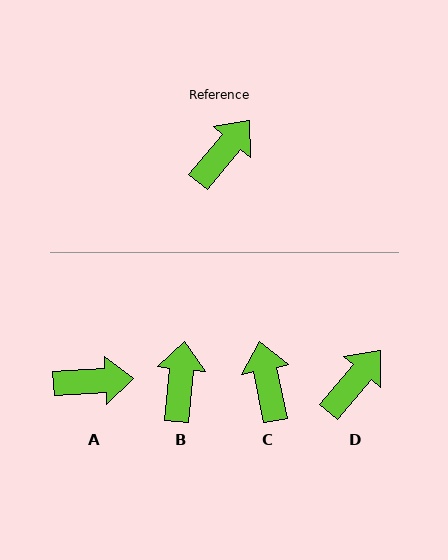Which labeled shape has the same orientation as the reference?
D.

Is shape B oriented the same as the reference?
No, it is off by about 35 degrees.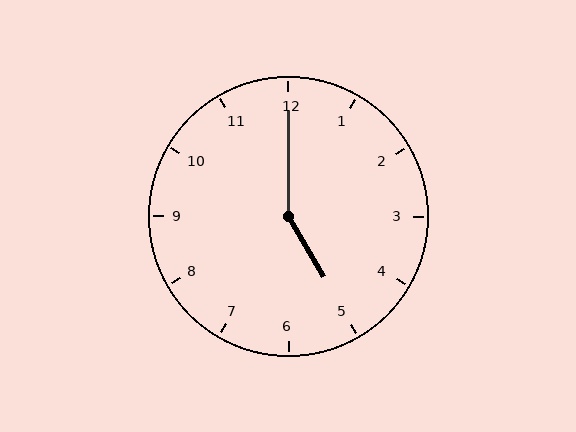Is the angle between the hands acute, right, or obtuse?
It is obtuse.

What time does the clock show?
5:00.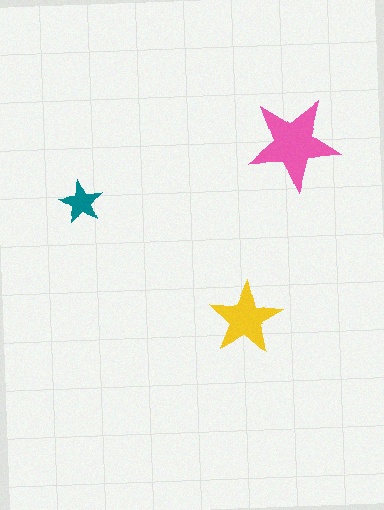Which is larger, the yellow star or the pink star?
The pink one.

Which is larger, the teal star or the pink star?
The pink one.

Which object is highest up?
The pink star is topmost.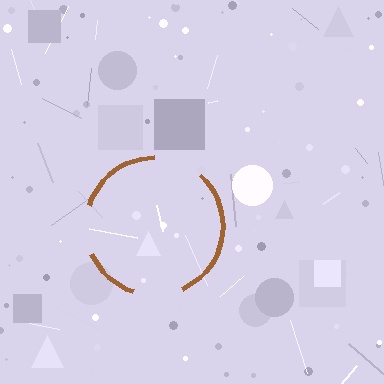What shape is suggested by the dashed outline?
The dashed outline suggests a circle.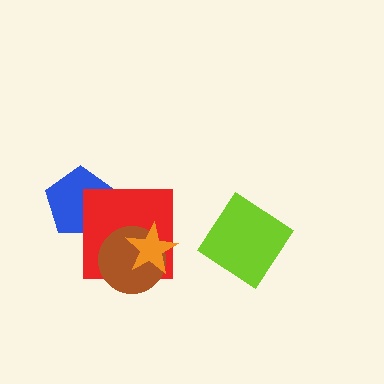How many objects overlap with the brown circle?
2 objects overlap with the brown circle.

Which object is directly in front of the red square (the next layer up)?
The brown circle is directly in front of the red square.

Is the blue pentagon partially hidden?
Yes, it is partially covered by another shape.